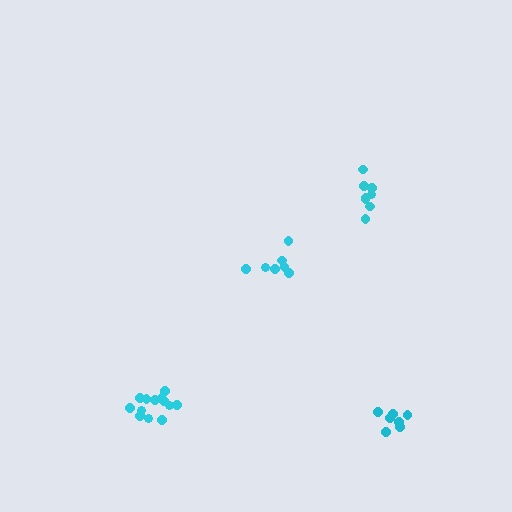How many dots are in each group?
Group 1: 7 dots, Group 2: 7 dots, Group 3: 13 dots, Group 4: 8 dots (35 total).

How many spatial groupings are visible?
There are 4 spatial groupings.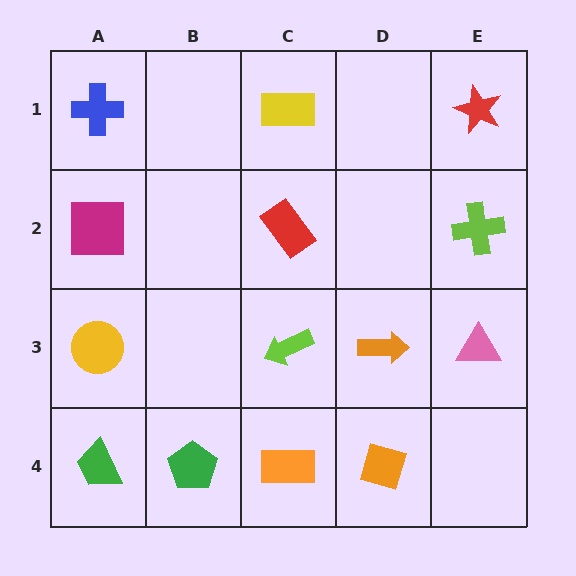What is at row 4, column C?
An orange rectangle.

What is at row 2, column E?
A lime cross.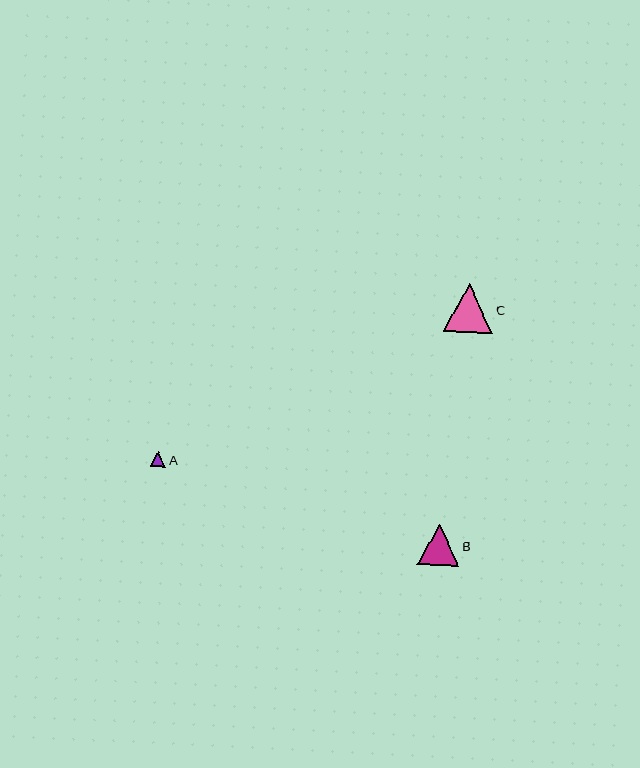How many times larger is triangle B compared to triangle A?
Triangle B is approximately 2.7 times the size of triangle A.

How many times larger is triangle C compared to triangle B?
Triangle C is approximately 1.2 times the size of triangle B.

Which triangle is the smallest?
Triangle A is the smallest with a size of approximately 16 pixels.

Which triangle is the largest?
Triangle C is the largest with a size of approximately 48 pixels.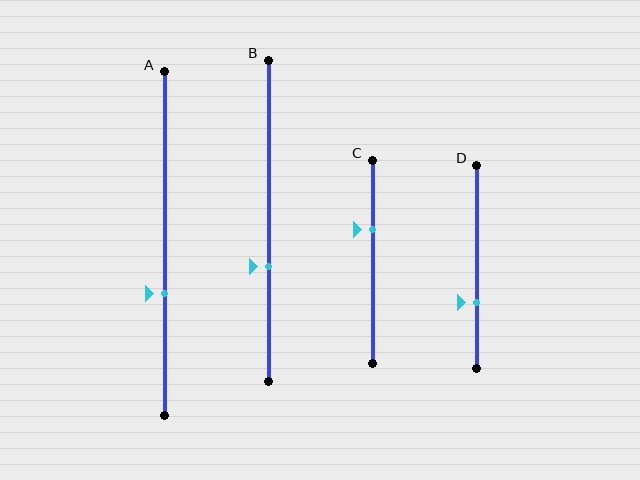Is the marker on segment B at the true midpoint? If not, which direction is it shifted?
No, the marker on segment B is shifted downward by about 14% of the segment length.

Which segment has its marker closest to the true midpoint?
Segment B has its marker closest to the true midpoint.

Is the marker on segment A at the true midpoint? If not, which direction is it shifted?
No, the marker on segment A is shifted downward by about 15% of the segment length.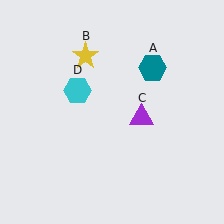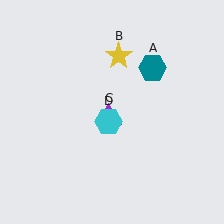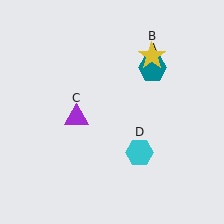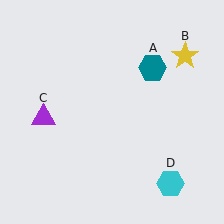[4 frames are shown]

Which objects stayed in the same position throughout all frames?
Teal hexagon (object A) remained stationary.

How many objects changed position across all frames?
3 objects changed position: yellow star (object B), purple triangle (object C), cyan hexagon (object D).